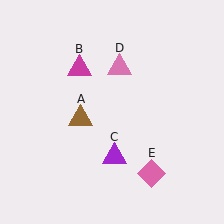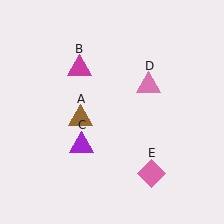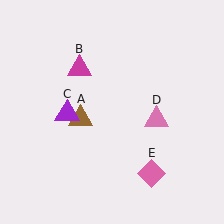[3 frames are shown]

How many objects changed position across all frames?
2 objects changed position: purple triangle (object C), pink triangle (object D).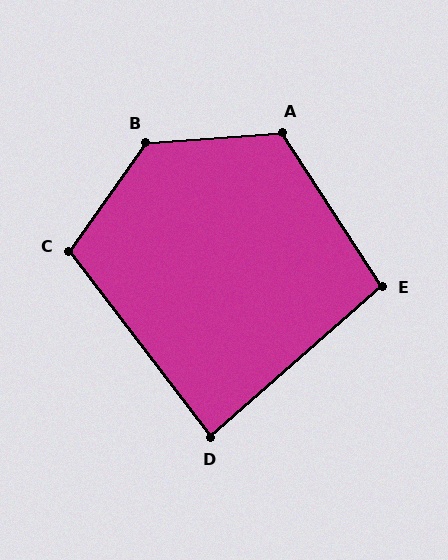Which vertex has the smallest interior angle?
D, at approximately 86 degrees.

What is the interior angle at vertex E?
Approximately 98 degrees (obtuse).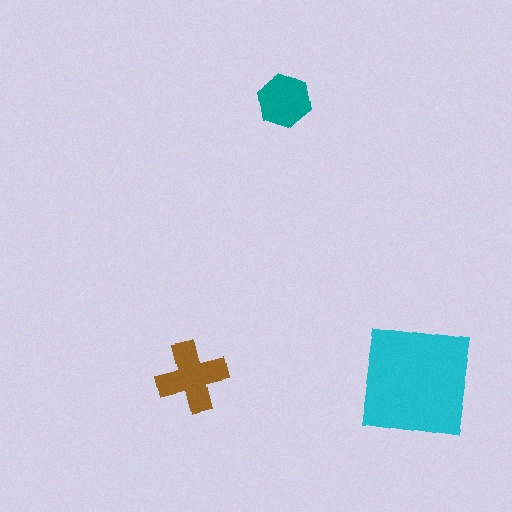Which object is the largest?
The cyan square.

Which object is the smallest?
The teal hexagon.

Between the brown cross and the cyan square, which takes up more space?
The cyan square.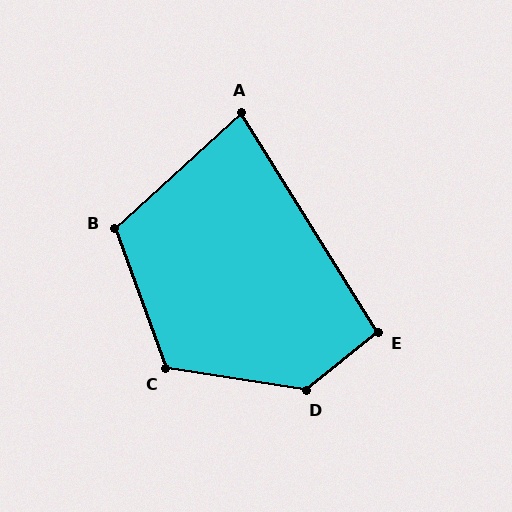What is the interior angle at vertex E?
Approximately 97 degrees (obtuse).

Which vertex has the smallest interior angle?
A, at approximately 80 degrees.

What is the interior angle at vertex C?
Approximately 119 degrees (obtuse).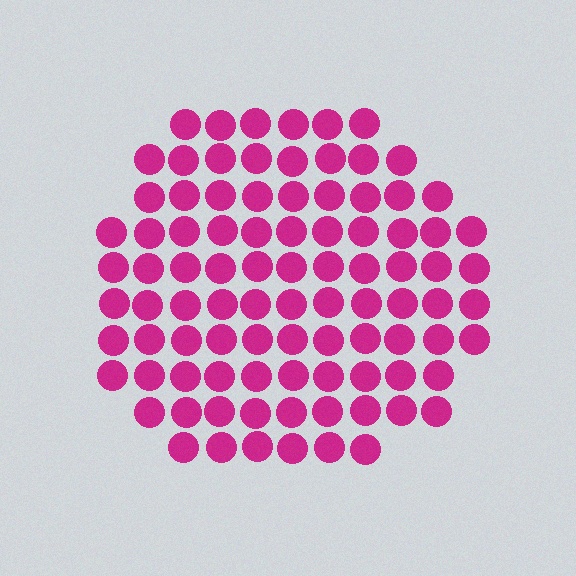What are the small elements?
The small elements are circles.